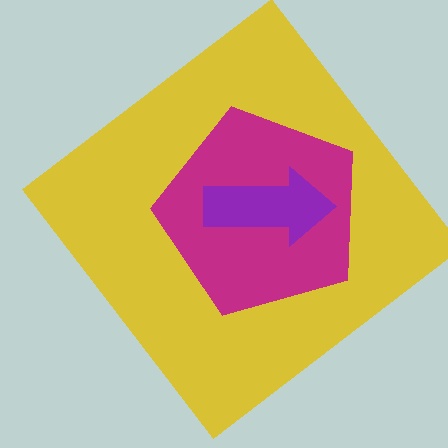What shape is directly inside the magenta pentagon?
The purple arrow.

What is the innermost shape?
The purple arrow.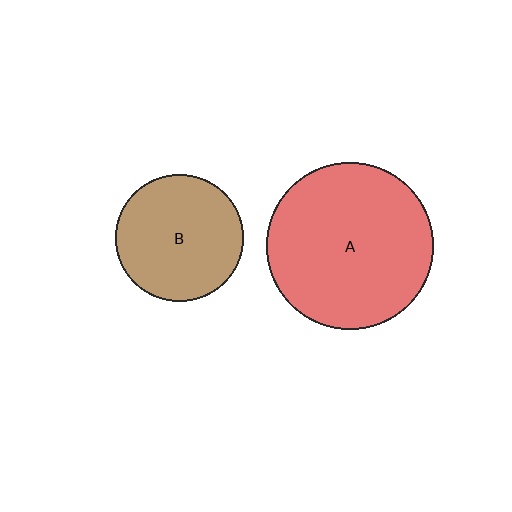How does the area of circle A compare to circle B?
Approximately 1.7 times.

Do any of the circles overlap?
No, none of the circles overlap.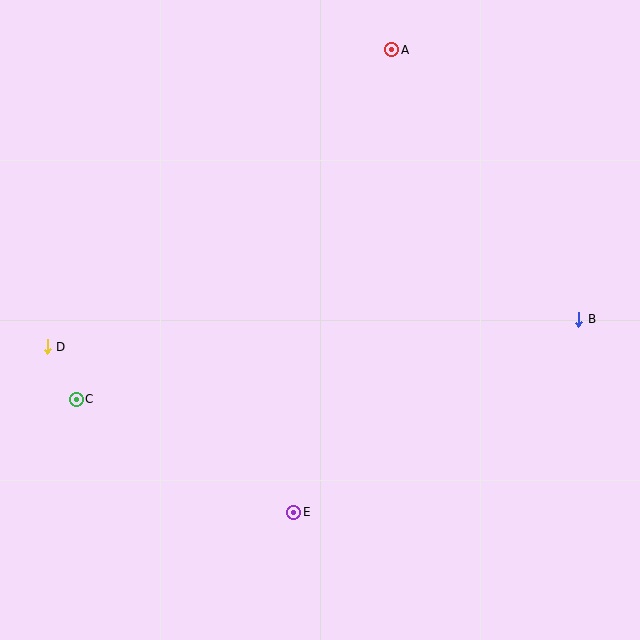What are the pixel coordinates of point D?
Point D is at (47, 347).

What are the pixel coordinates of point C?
Point C is at (76, 399).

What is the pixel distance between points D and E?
The distance between D and E is 297 pixels.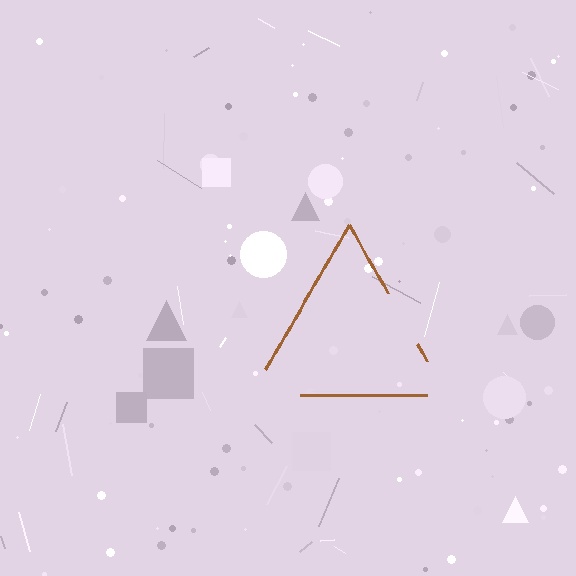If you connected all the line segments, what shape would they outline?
They would outline a triangle.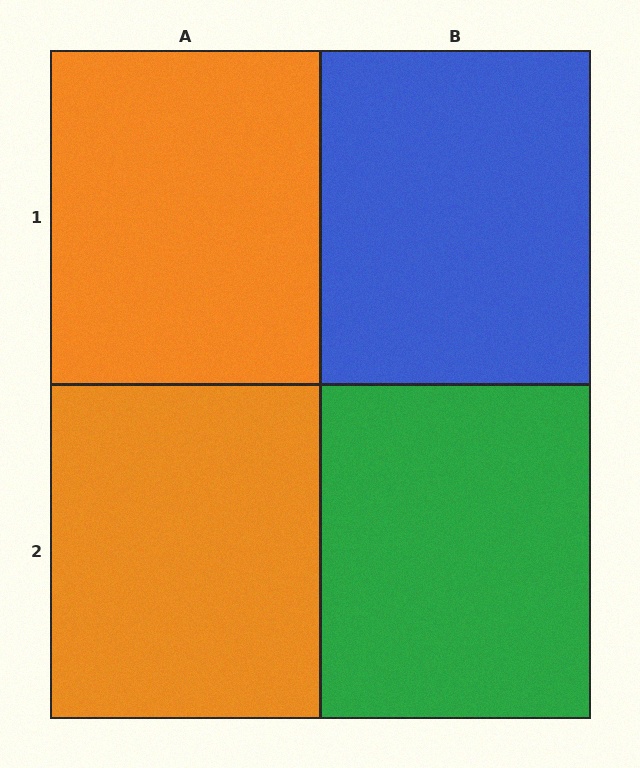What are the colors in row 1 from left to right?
Orange, blue.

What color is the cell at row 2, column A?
Orange.